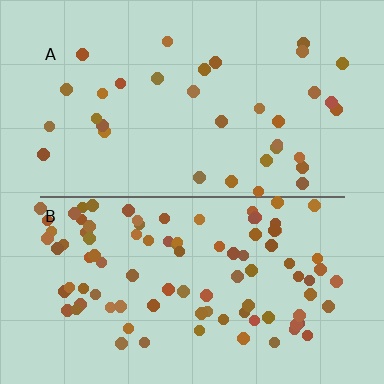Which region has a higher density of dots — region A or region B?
B (the bottom).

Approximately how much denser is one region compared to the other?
Approximately 2.7× — region B over region A.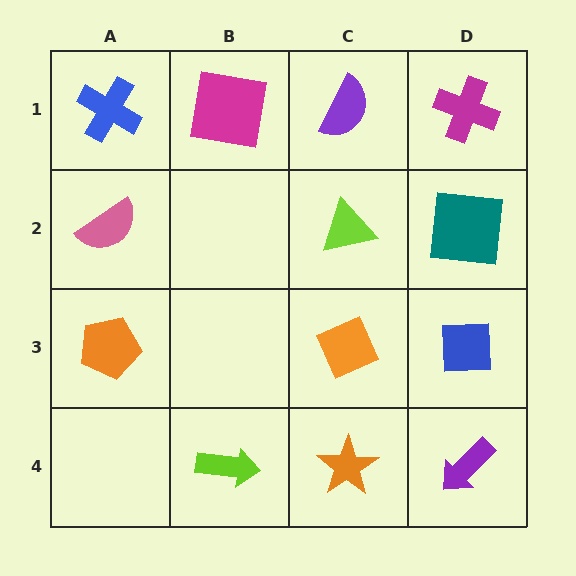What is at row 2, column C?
A lime triangle.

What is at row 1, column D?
A magenta cross.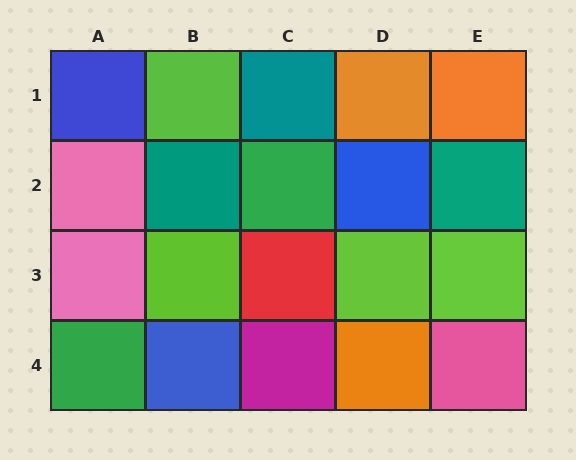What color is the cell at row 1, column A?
Blue.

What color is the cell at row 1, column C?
Teal.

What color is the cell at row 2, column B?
Teal.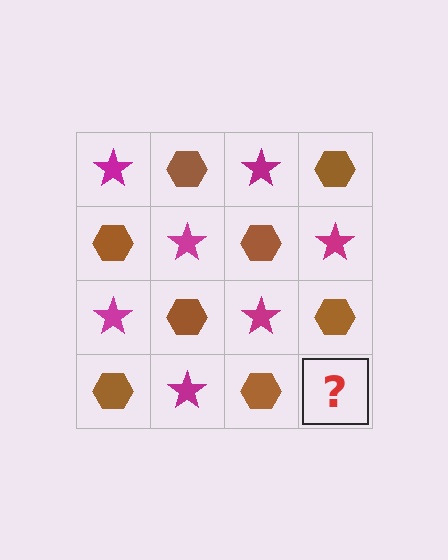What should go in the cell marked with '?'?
The missing cell should contain a magenta star.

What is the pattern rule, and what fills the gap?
The rule is that it alternates magenta star and brown hexagon in a checkerboard pattern. The gap should be filled with a magenta star.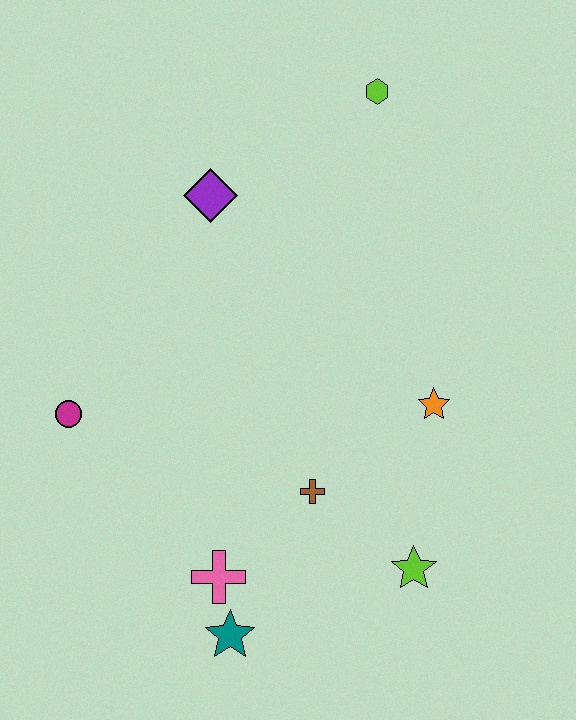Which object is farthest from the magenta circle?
The lime hexagon is farthest from the magenta circle.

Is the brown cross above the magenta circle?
No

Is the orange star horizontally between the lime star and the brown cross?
No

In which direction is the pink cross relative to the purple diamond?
The pink cross is below the purple diamond.